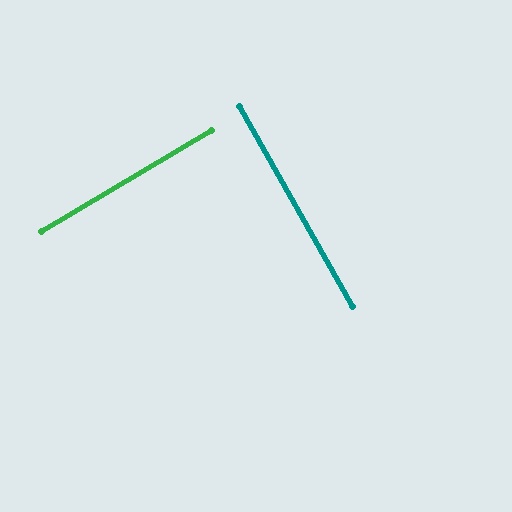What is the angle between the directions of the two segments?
Approximately 89 degrees.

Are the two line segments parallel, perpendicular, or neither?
Perpendicular — they meet at approximately 89°.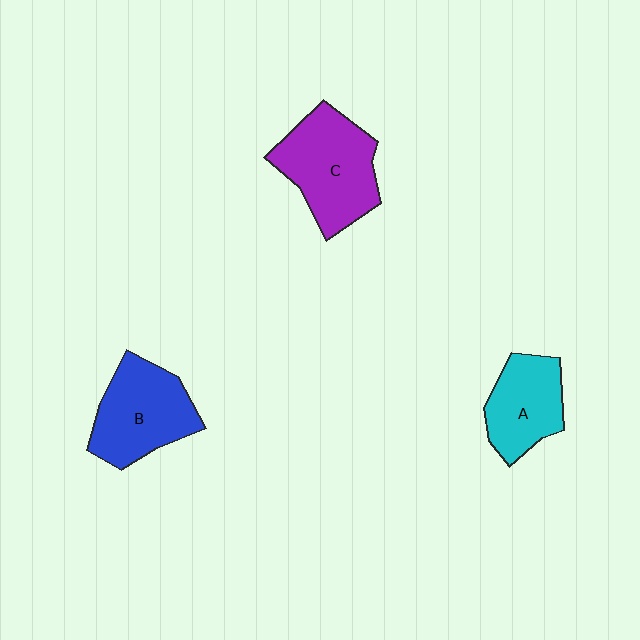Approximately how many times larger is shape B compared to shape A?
Approximately 1.3 times.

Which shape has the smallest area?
Shape A (cyan).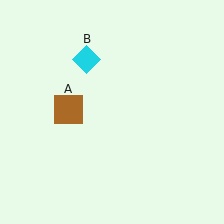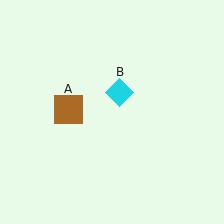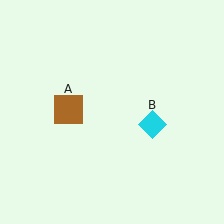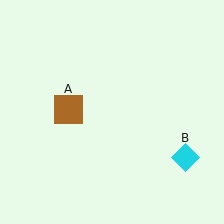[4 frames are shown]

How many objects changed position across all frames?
1 object changed position: cyan diamond (object B).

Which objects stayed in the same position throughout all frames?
Brown square (object A) remained stationary.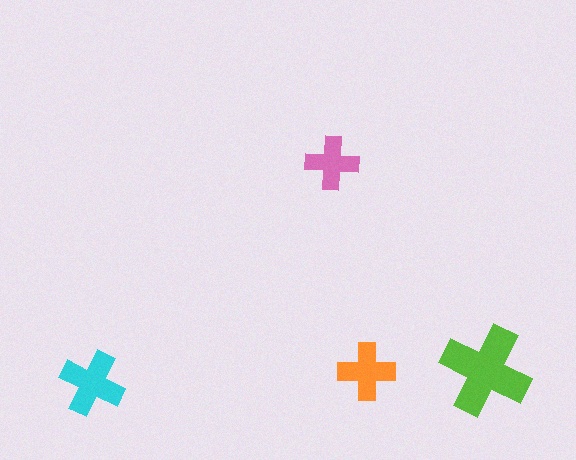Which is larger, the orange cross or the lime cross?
The lime one.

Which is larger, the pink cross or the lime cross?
The lime one.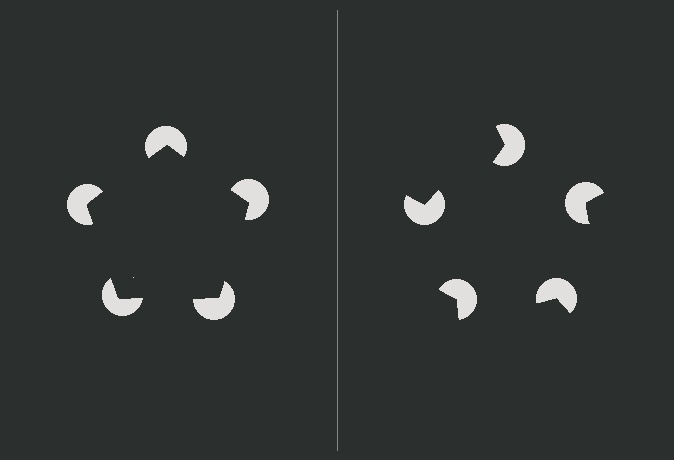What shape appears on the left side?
An illusory pentagon.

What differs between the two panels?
The pac-man discs are positioned identically on both sides; only the wedge orientations differ. On the left they align to a pentagon; on the right they are misaligned.